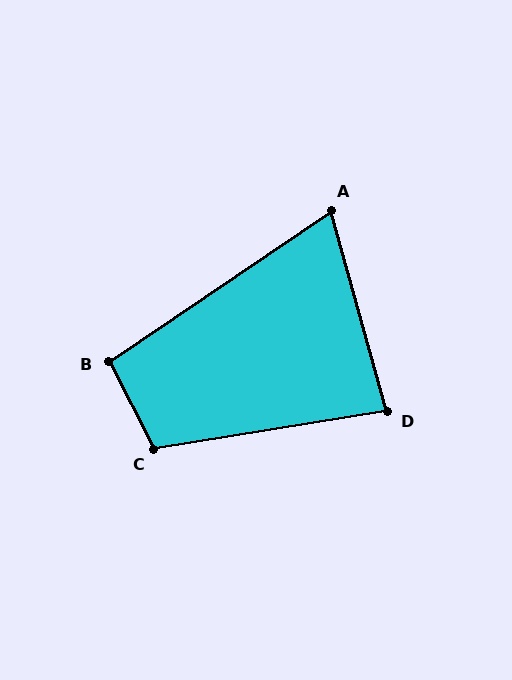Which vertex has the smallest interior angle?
A, at approximately 72 degrees.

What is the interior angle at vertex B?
Approximately 96 degrees (obtuse).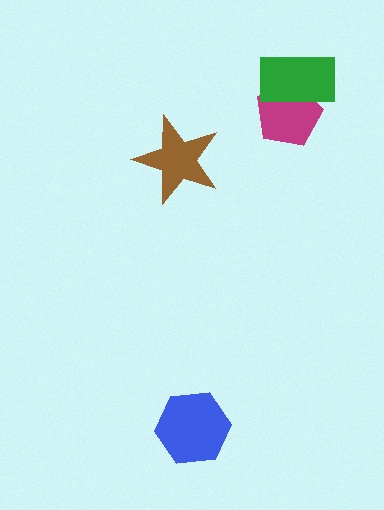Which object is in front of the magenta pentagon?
The green rectangle is in front of the magenta pentagon.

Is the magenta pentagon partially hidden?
Yes, it is partially covered by another shape.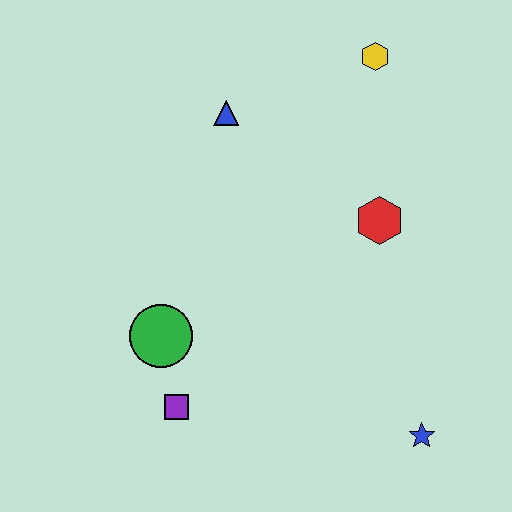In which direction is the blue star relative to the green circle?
The blue star is to the right of the green circle.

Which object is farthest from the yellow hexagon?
The purple square is farthest from the yellow hexagon.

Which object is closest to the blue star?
The red hexagon is closest to the blue star.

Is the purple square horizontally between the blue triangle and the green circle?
Yes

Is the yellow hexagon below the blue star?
No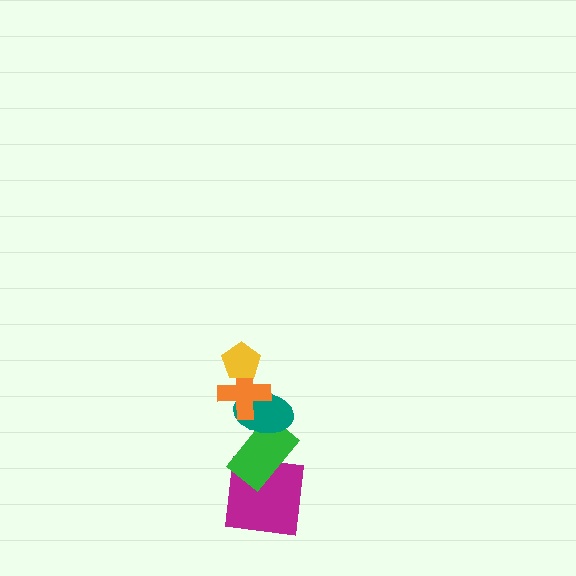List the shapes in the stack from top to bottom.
From top to bottom: the yellow pentagon, the orange cross, the teal ellipse, the green rectangle, the magenta square.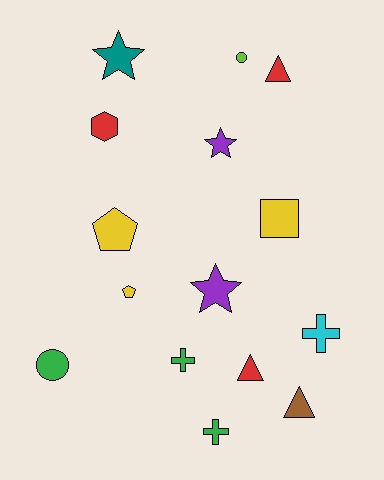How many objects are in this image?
There are 15 objects.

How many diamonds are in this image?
There are no diamonds.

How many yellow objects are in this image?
There are 3 yellow objects.